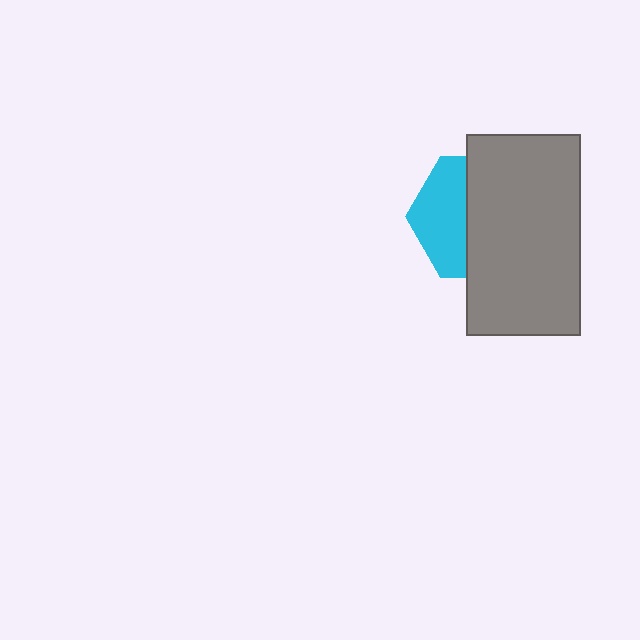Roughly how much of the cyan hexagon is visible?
A small part of it is visible (roughly 40%).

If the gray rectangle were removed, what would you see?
You would see the complete cyan hexagon.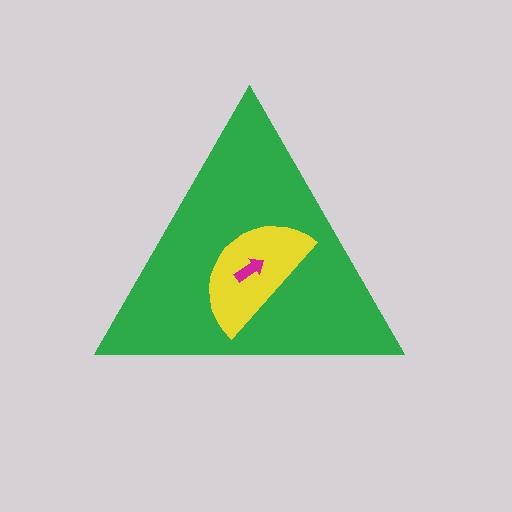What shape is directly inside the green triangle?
The yellow semicircle.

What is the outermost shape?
The green triangle.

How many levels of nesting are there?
3.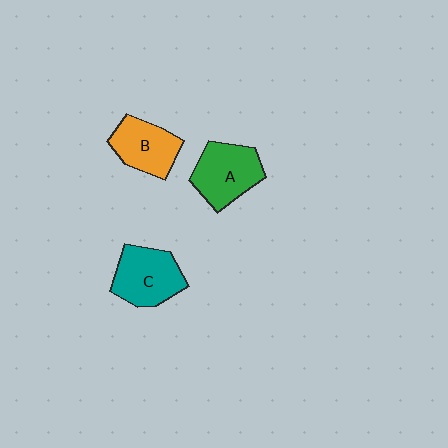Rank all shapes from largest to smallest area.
From largest to smallest: C (teal), A (green), B (orange).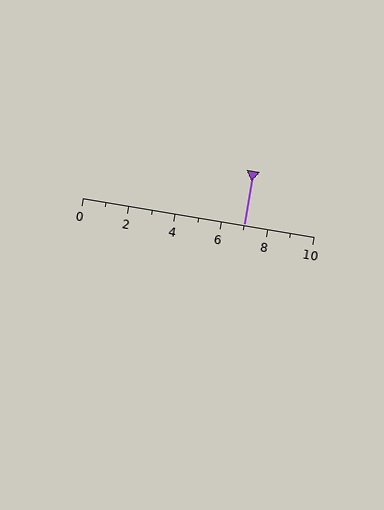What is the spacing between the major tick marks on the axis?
The major ticks are spaced 2 apart.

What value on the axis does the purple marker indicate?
The marker indicates approximately 7.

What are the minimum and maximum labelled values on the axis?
The axis runs from 0 to 10.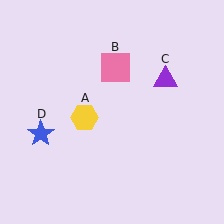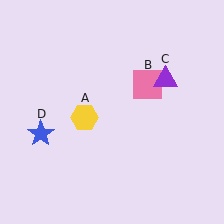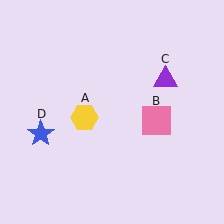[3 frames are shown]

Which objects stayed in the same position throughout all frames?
Yellow hexagon (object A) and purple triangle (object C) and blue star (object D) remained stationary.